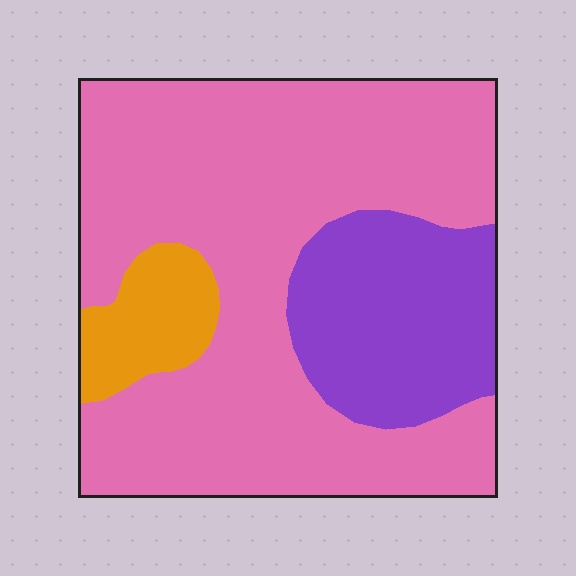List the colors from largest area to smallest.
From largest to smallest: pink, purple, orange.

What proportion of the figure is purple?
Purple covers around 20% of the figure.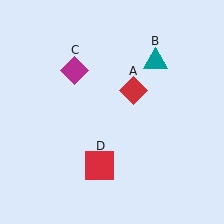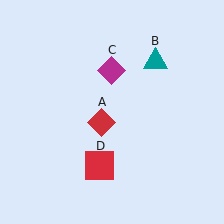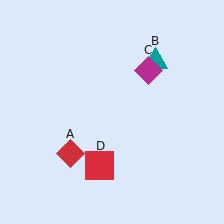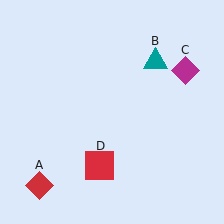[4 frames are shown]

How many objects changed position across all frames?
2 objects changed position: red diamond (object A), magenta diamond (object C).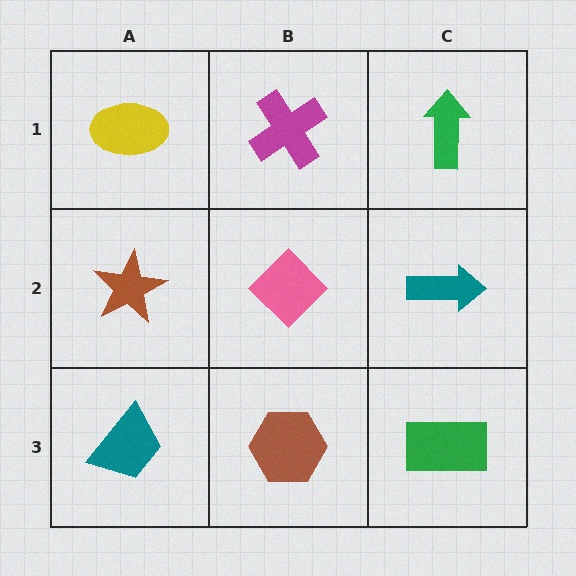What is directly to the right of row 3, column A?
A brown hexagon.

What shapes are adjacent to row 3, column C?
A teal arrow (row 2, column C), a brown hexagon (row 3, column B).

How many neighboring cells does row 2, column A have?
3.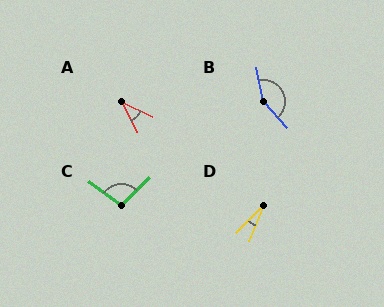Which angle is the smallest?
D, at approximately 22 degrees.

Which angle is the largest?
B, at approximately 148 degrees.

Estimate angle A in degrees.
Approximately 38 degrees.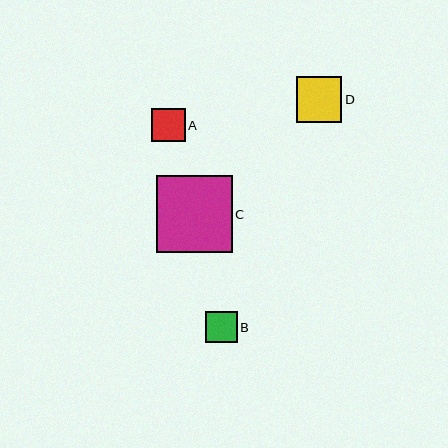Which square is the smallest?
Square B is the smallest with a size of approximately 31 pixels.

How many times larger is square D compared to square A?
Square D is approximately 1.4 times the size of square A.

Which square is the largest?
Square C is the largest with a size of approximately 76 pixels.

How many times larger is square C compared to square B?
Square C is approximately 2.4 times the size of square B.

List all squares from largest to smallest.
From largest to smallest: C, D, A, B.